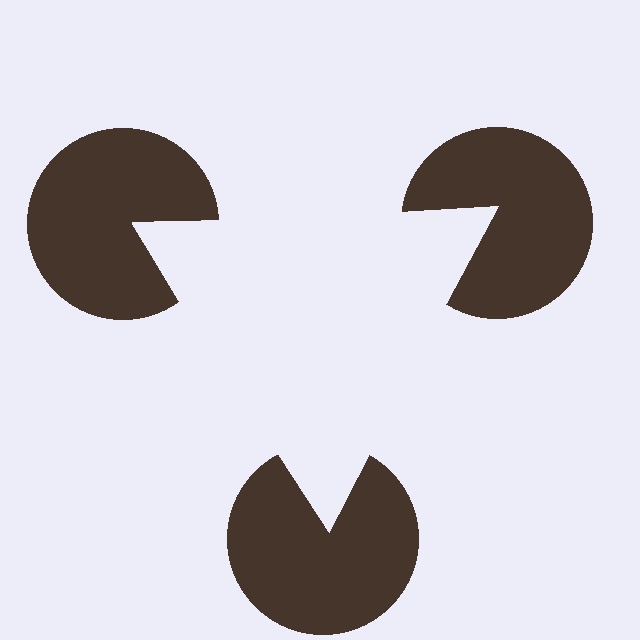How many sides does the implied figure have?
3 sides.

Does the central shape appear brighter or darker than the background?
It typically appears slightly brighter than the background, even though no actual brightness change is drawn.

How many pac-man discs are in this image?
There are 3 — one at each vertex of the illusory triangle.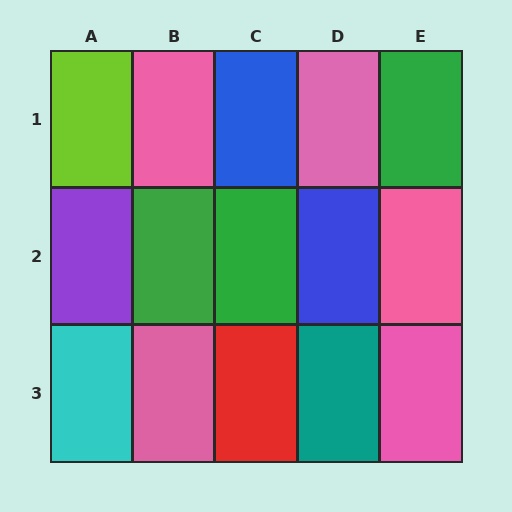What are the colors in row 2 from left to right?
Purple, green, green, blue, pink.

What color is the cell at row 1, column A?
Lime.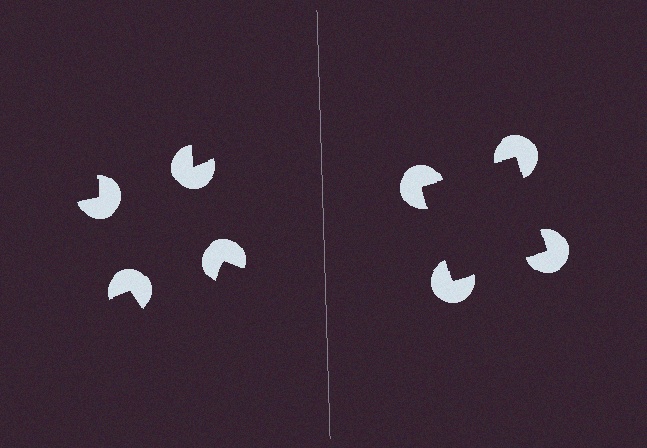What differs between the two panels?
The pac-man discs are positioned identically on both sides; only the wedge orientations differ. On the right they align to a square; on the left they are misaligned.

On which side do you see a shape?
An illusory square appears on the right side. On the left side the wedge cuts are rotated, so no coherent shape forms.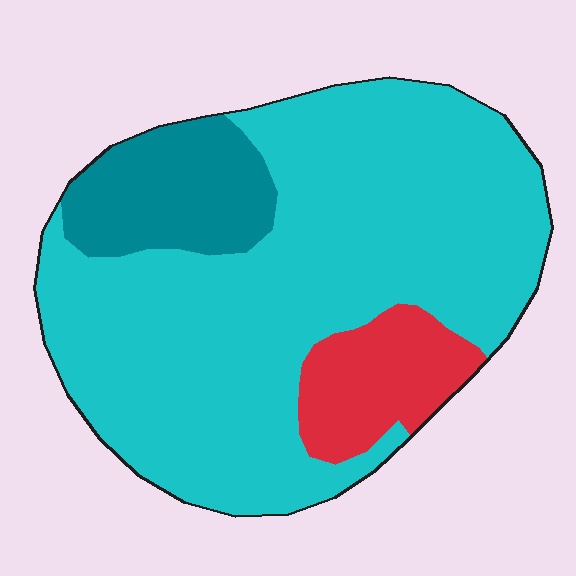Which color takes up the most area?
Cyan, at roughly 75%.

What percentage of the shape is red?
Red covers 11% of the shape.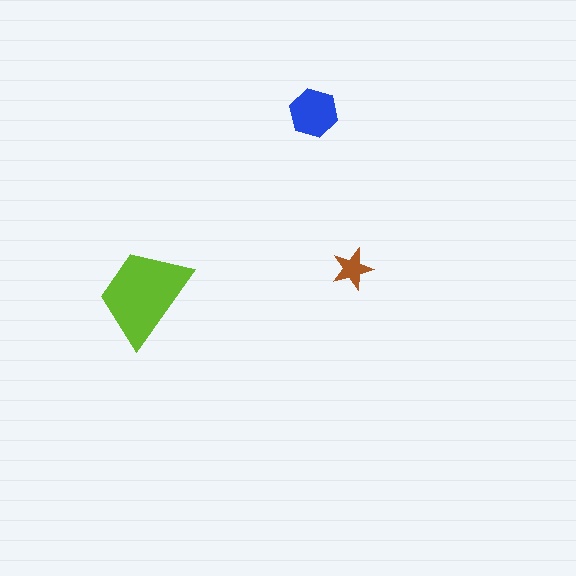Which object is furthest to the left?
The lime trapezoid is leftmost.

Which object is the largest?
The lime trapezoid.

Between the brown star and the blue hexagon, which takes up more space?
The blue hexagon.